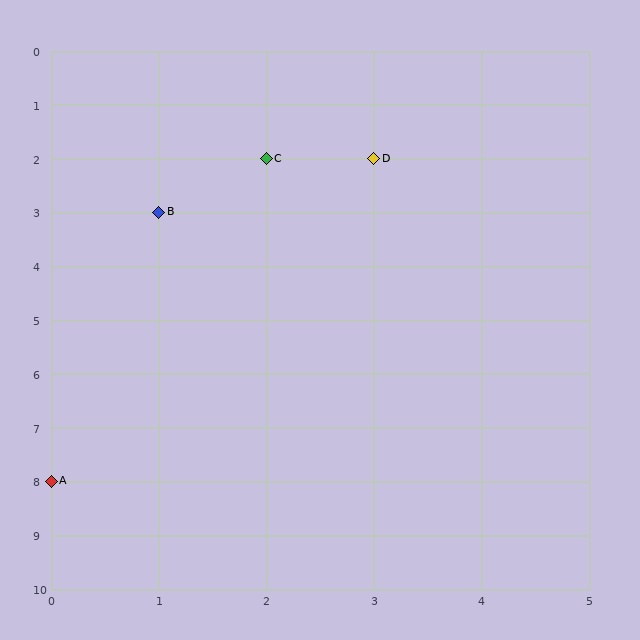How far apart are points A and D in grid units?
Points A and D are 3 columns and 6 rows apart (about 6.7 grid units diagonally).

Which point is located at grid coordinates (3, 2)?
Point D is at (3, 2).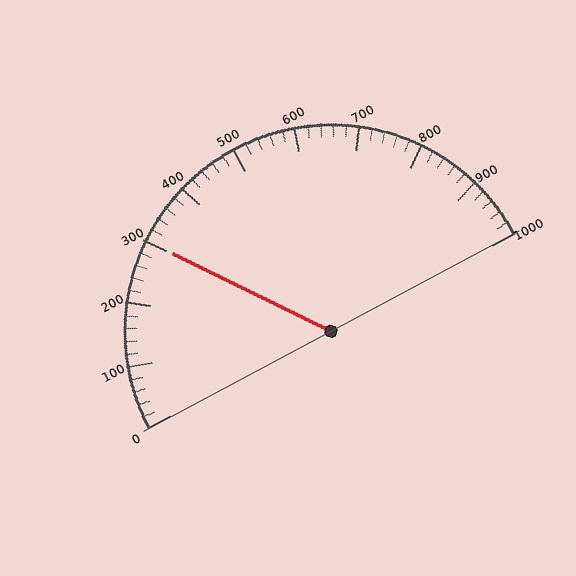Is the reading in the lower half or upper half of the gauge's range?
The reading is in the lower half of the range (0 to 1000).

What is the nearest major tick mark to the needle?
The nearest major tick mark is 300.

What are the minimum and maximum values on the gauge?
The gauge ranges from 0 to 1000.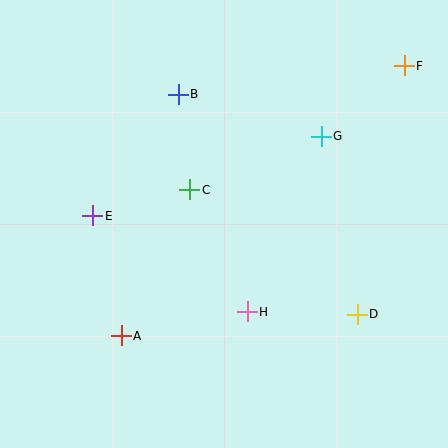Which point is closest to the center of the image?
Point C at (190, 190) is closest to the center.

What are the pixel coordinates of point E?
Point E is at (93, 216).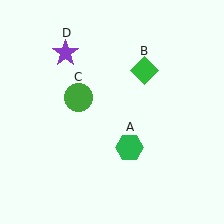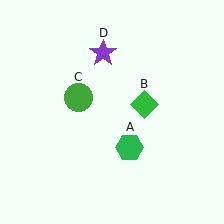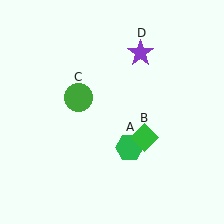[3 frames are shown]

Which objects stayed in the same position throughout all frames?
Green hexagon (object A) and green circle (object C) remained stationary.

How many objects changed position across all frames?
2 objects changed position: green diamond (object B), purple star (object D).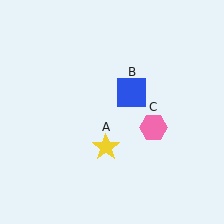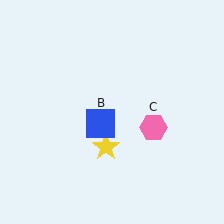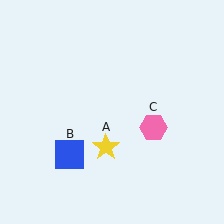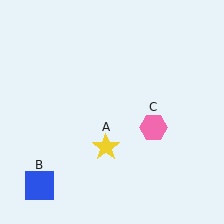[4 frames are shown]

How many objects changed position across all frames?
1 object changed position: blue square (object B).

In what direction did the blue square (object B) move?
The blue square (object B) moved down and to the left.